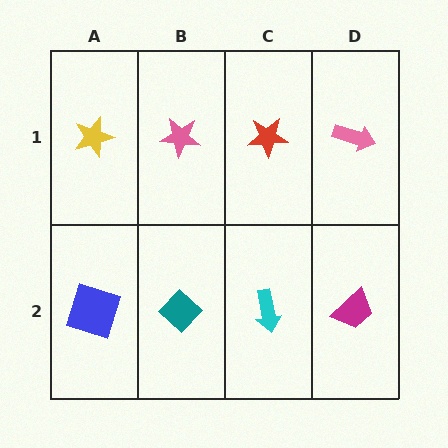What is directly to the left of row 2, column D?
A cyan arrow.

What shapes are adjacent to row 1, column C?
A cyan arrow (row 2, column C), a pink star (row 1, column B), a pink arrow (row 1, column D).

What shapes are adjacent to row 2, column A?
A yellow star (row 1, column A), a teal diamond (row 2, column B).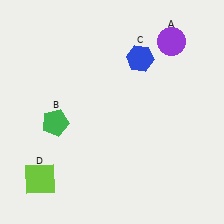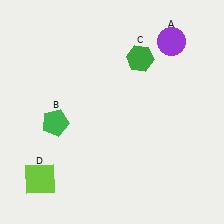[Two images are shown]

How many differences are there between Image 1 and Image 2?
There is 1 difference between the two images.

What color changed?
The hexagon (C) changed from blue in Image 1 to green in Image 2.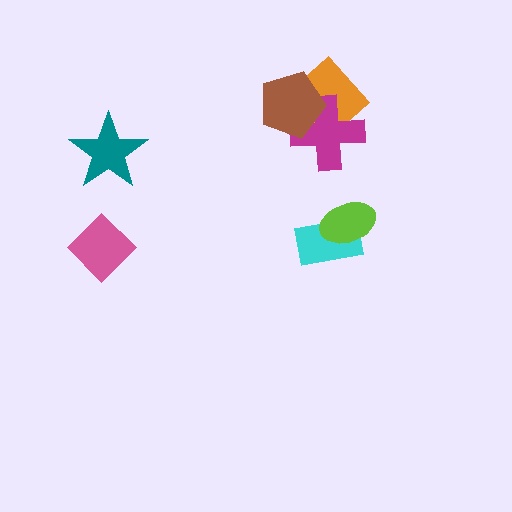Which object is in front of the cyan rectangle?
The lime ellipse is in front of the cyan rectangle.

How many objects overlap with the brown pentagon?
2 objects overlap with the brown pentagon.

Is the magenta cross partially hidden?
Yes, it is partially covered by another shape.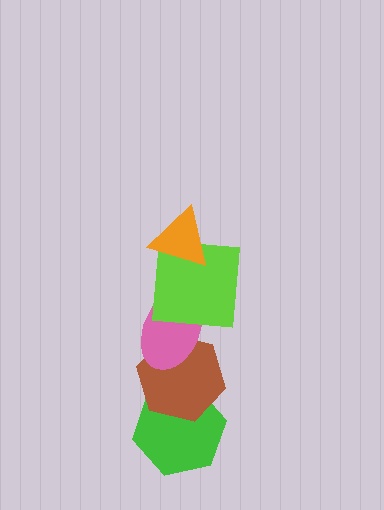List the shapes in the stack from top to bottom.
From top to bottom: the orange triangle, the lime square, the pink ellipse, the brown hexagon, the green hexagon.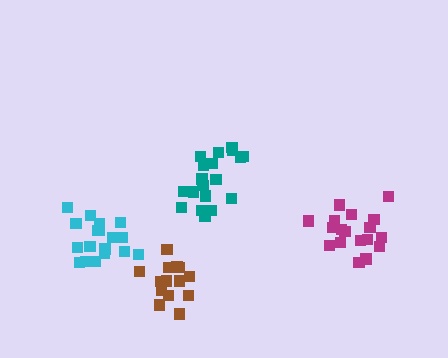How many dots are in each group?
Group 1: 14 dots, Group 2: 18 dots, Group 3: 18 dots, Group 4: 19 dots (69 total).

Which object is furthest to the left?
The cyan cluster is leftmost.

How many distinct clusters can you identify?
There are 4 distinct clusters.